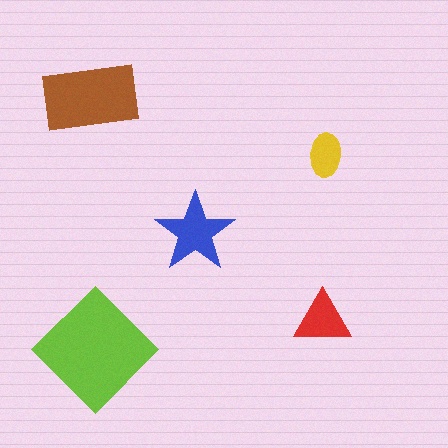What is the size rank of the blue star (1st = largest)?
3rd.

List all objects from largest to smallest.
The lime diamond, the brown rectangle, the blue star, the red triangle, the yellow ellipse.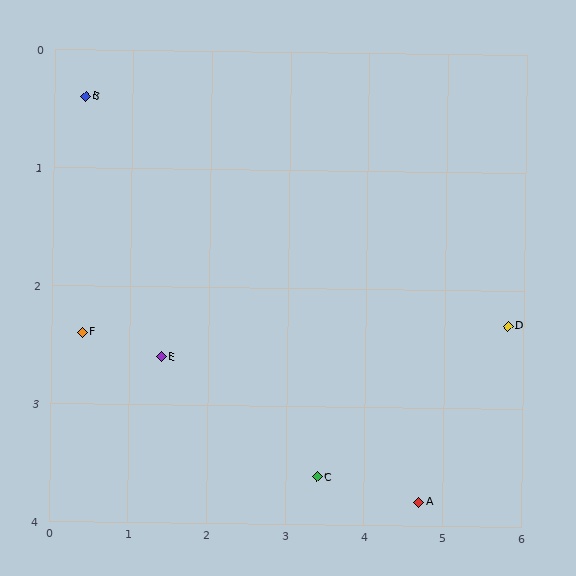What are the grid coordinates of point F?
Point F is at approximately (0.4, 2.4).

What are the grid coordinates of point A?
Point A is at approximately (4.7, 3.8).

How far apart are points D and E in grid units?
Points D and E are about 4.4 grid units apart.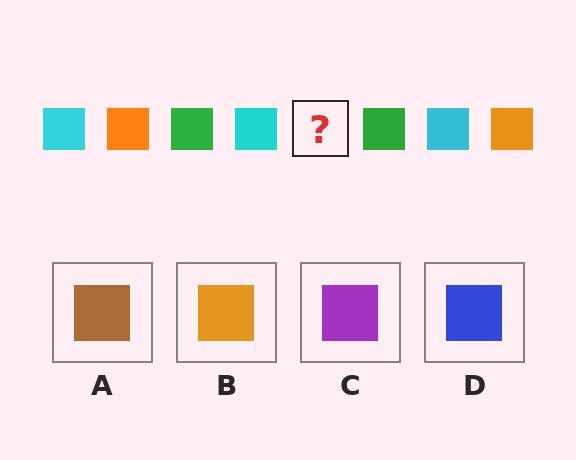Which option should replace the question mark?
Option B.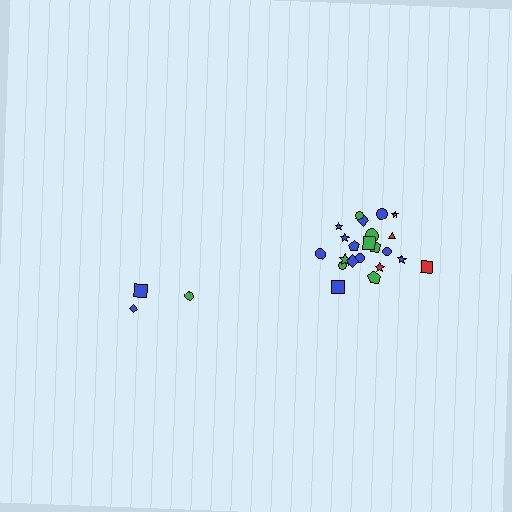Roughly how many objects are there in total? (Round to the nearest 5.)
Roughly 25 objects in total.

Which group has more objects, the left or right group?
The right group.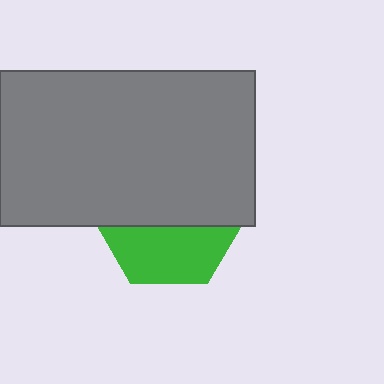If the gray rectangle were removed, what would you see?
You would see the complete green hexagon.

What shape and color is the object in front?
The object in front is a gray rectangle.